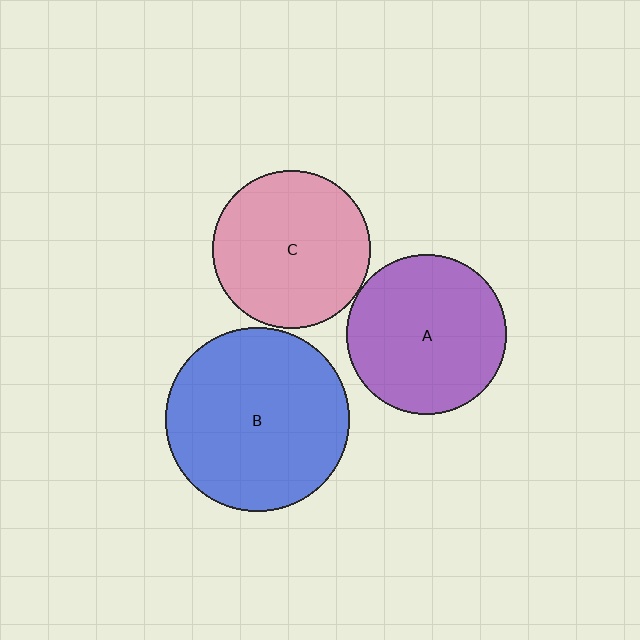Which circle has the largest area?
Circle B (blue).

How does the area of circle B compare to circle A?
Approximately 1.3 times.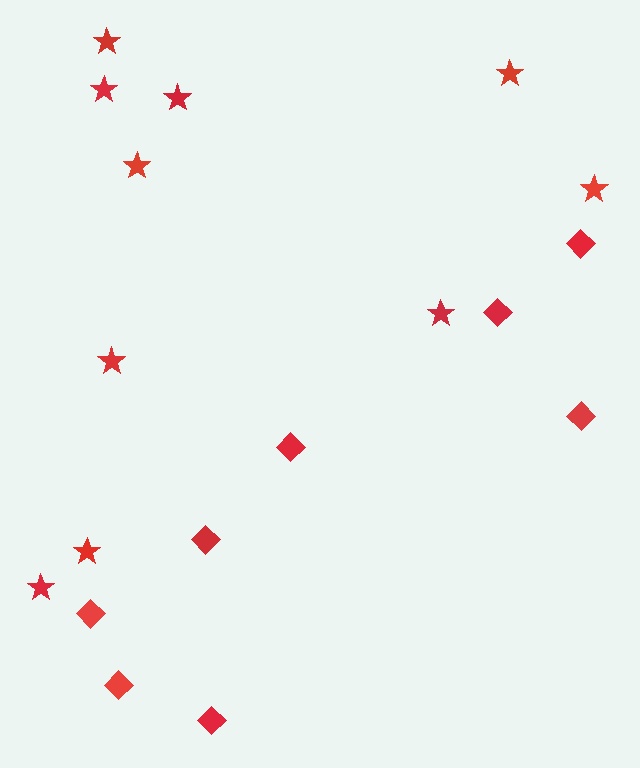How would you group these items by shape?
There are 2 groups: one group of stars (10) and one group of diamonds (8).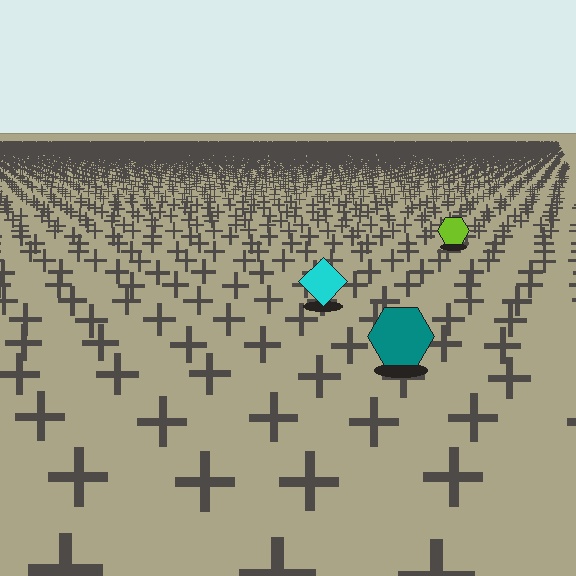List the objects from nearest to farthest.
From nearest to farthest: the teal hexagon, the cyan diamond, the lime hexagon.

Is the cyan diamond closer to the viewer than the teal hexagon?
No. The teal hexagon is closer — you can tell from the texture gradient: the ground texture is coarser near it.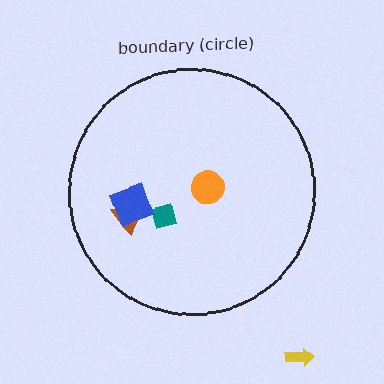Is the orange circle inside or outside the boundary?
Inside.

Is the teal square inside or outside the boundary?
Inside.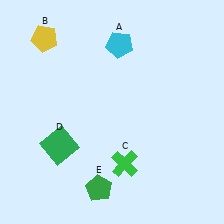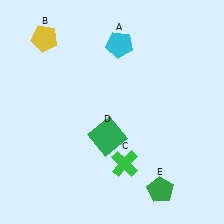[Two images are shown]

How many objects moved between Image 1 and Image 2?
2 objects moved between the two images.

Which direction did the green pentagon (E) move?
The green pentagon (E) moved right.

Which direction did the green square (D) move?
The green square (D) moved right.